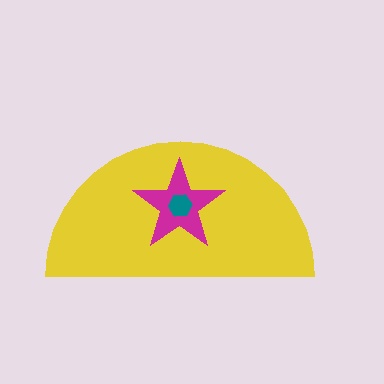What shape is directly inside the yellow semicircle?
The magenta star.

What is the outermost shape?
The yellow semicircle.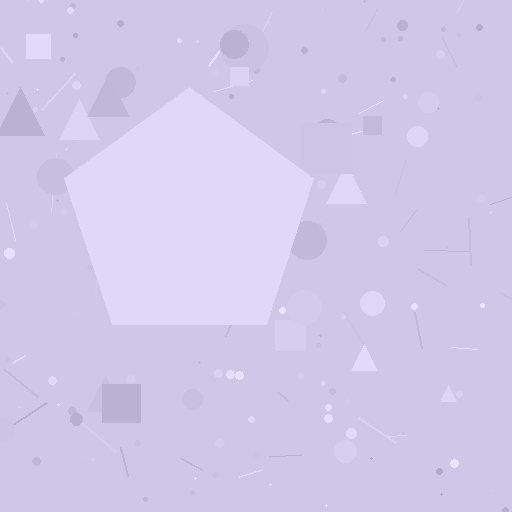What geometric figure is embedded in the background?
A pentagon is embedded in the background.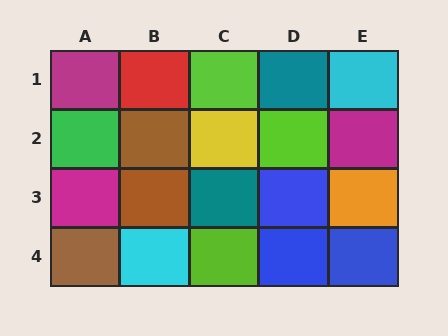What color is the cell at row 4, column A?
Brown.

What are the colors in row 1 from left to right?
Magenta, red, lime, teal, cyan.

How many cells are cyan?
2 cells are cyan.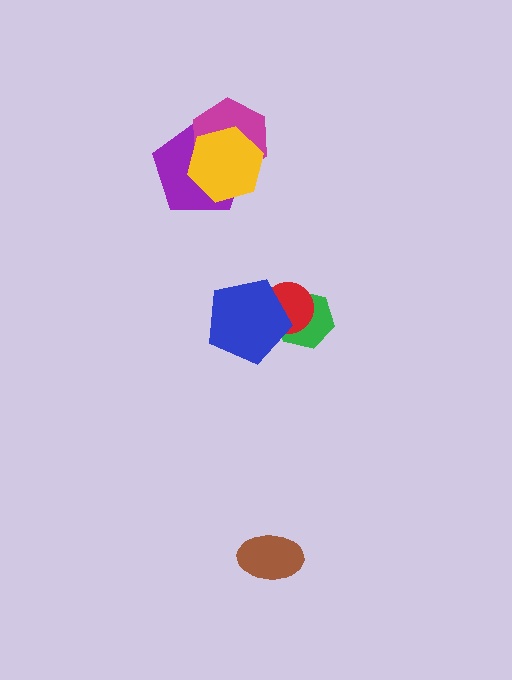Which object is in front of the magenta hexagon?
The yellow hexagon is in front of the magenta hexagon.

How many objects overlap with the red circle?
2 objects overlap with the red circle.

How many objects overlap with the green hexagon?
2 objects overlap with the green hexagon.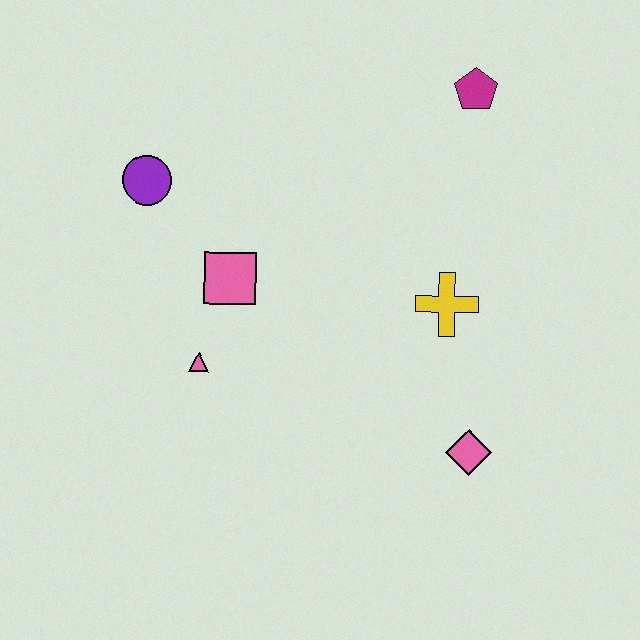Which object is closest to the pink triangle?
The pink square is closest to the pink triangle.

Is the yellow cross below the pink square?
Yes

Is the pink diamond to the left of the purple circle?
No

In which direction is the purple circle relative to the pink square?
The purple circle is above the pink square.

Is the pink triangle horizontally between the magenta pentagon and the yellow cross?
No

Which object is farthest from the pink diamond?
The purple circle is farthest from the pink diamond.